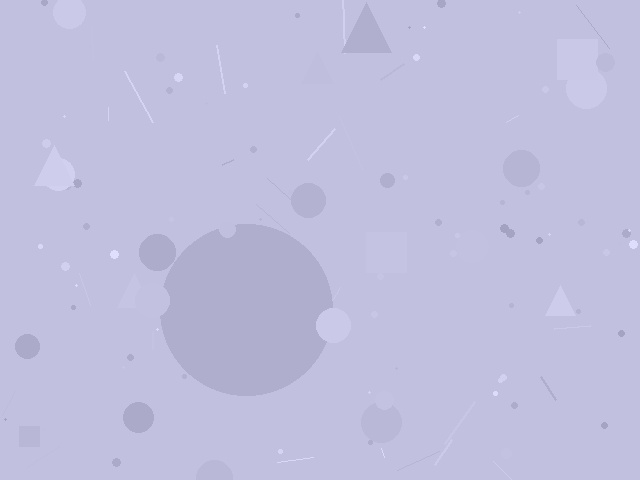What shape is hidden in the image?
A circle is hidden in the image.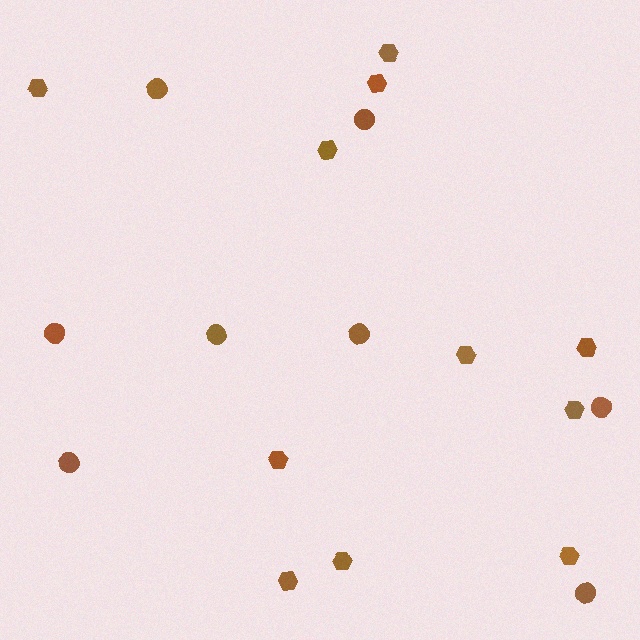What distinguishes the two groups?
There are 2 groups: one group of hexagons (11) and one group of circles (8).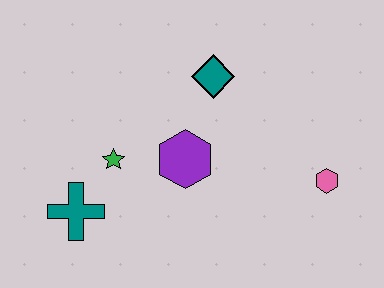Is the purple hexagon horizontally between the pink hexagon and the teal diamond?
No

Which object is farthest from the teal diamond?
The teal cross is farthest from the teal diamond.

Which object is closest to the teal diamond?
The purple hexagon is closest to the teal diamond.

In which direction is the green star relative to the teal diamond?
The green star is to the left of the teal diamond.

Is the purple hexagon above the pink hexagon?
Yes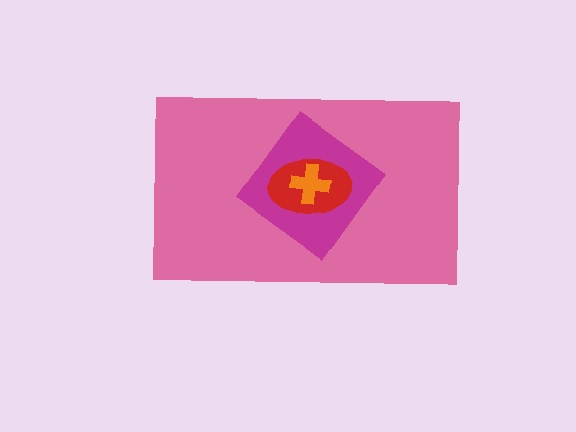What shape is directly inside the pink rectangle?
The magenta diamond.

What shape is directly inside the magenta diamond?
The red ellipse.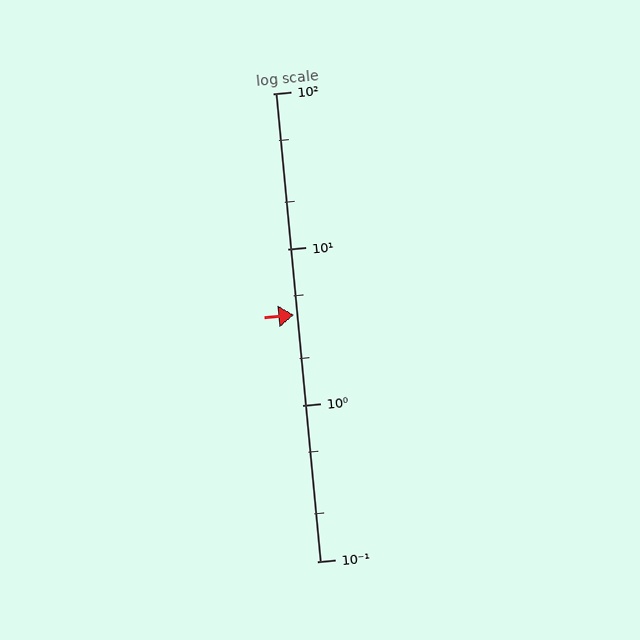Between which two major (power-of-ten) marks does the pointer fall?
The pointer is between 1 and 10.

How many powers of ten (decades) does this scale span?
The scale spans 3 decades, from 0.1 to 100.